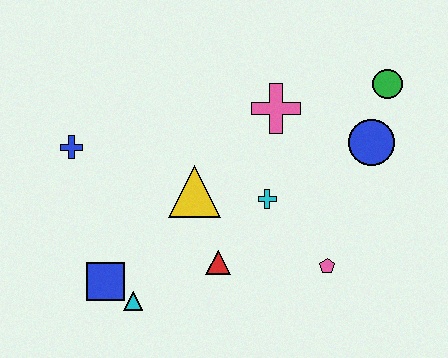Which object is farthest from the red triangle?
The green circle is farthest from the red triangle.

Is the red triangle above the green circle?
No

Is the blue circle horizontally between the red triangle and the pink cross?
No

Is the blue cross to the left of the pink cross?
Yes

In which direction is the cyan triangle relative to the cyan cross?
The cyan triangle is to the left of the cyan cross.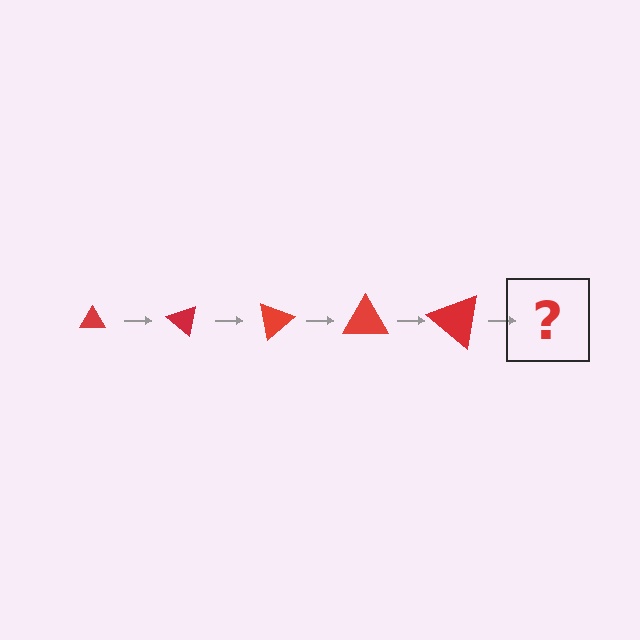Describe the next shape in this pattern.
It should be a triangle, larger than the previous one and rotated 200 degrees from the start.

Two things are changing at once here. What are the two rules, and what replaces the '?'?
The two rules are that the triangle grows larger each step and it rotates 40 degrees each step. The '?' should be a triangle, larger than the previous one and rotated 200 degrees from the start.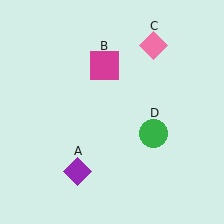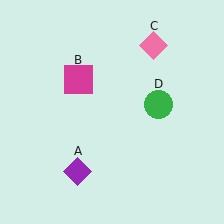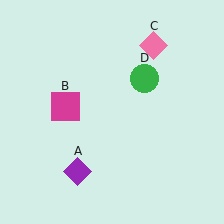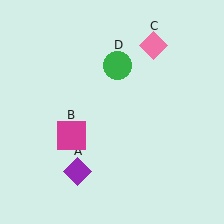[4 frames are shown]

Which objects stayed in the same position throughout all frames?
Purple diamond (object A) and pink diamond (object C) remained stationary.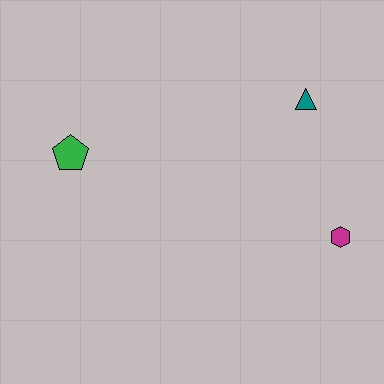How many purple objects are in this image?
There are no purple objects.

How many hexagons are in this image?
There is 1 hexagon.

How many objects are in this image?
There are 3 objects.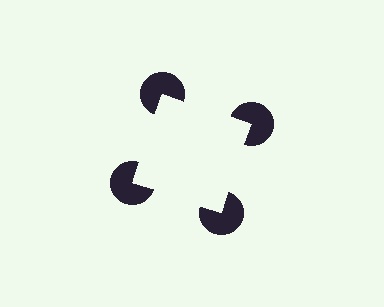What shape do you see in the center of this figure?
An illusory square — its edges are inferred from the aligned wedge cuts in the pac-man discs, not physically drawn.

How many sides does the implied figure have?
4 sides.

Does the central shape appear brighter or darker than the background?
It typically appears slightly brighter than the background, even though no actual brightness change is drawn.